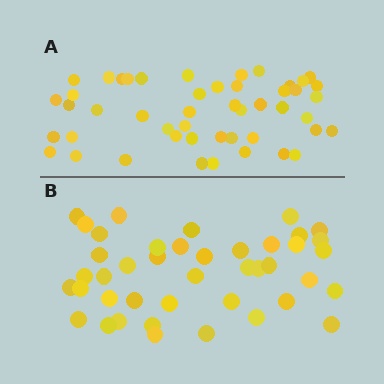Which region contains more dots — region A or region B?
Region A (the top region) has more dots.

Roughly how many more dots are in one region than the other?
Region A has about 6 more dots than region B.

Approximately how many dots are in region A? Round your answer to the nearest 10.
About 50 dots. (The exact count is 48, which rounds to 50.)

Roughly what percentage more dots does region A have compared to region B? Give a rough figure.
About 15% more.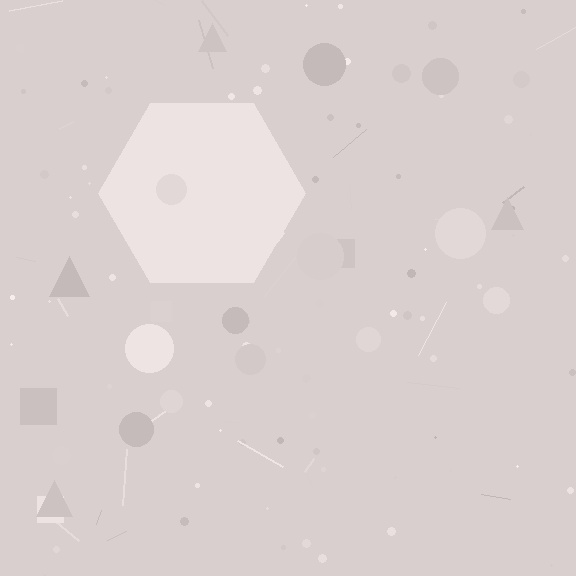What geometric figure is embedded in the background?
A hexagon is embedded in the background.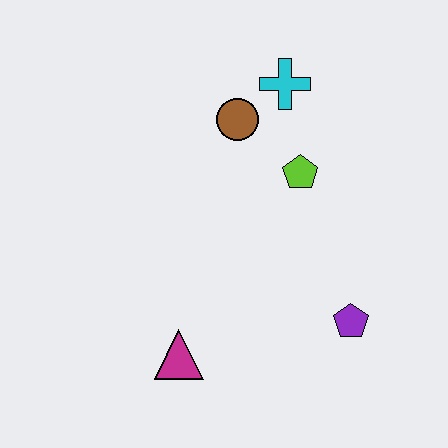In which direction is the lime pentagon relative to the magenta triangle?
The lime pentagon is above the magenta triangle.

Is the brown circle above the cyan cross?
No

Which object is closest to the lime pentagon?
The brown circle is closest to the lime pentagon.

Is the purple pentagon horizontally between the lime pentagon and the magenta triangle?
No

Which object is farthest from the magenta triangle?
The cyan cross is farthest from the magenta triangle.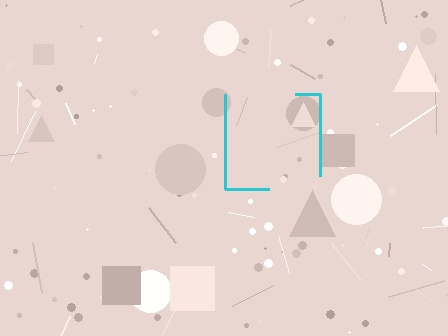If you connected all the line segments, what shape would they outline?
They would outline a square.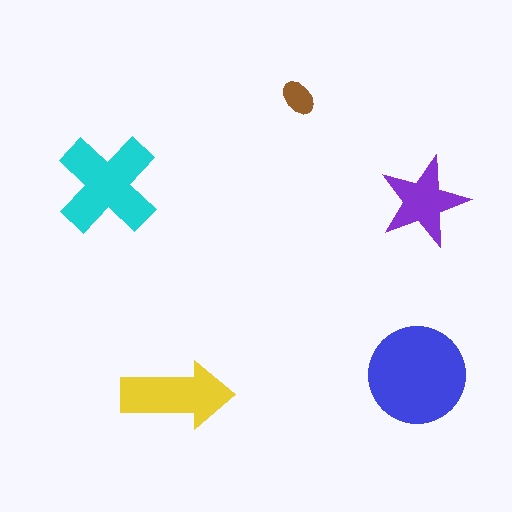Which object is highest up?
The brown ellipse is topmost.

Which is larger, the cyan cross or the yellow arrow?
The cyan cross.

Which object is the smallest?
The brown ellipse.